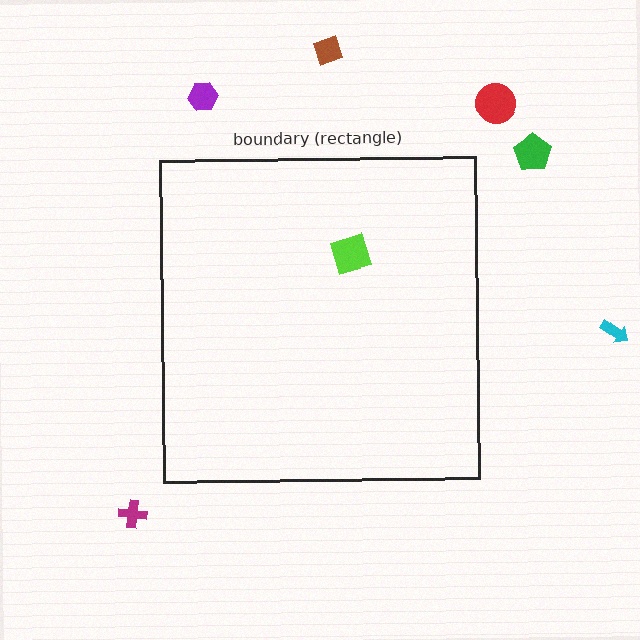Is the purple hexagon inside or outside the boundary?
Outside.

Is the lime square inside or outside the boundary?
Inside.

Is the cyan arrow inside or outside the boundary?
Outside.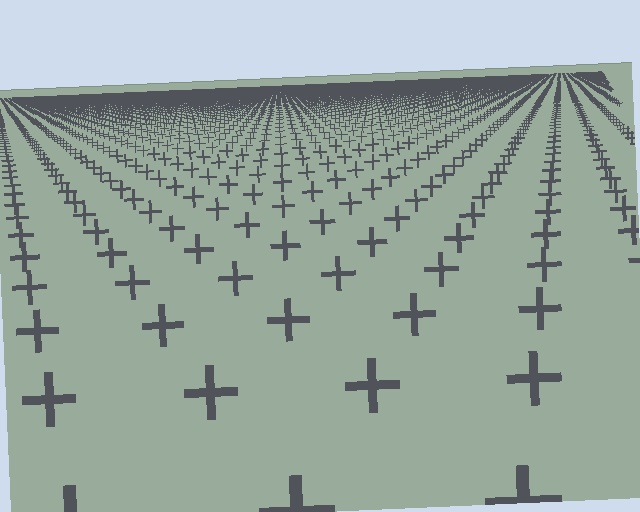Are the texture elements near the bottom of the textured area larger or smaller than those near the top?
Larger. Near the bottom, elements are closer to the viewer and appear at a bigger on-screen size.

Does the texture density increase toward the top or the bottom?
Density increases toward the top.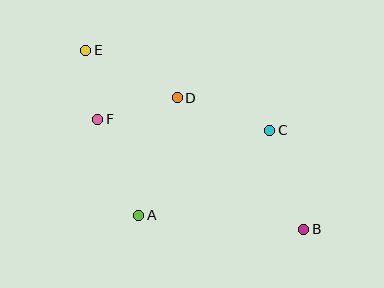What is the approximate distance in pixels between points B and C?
The distance between B and C is approximately 105 pixels.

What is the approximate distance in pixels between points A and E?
The distance between A and E is approximately 173 pixels.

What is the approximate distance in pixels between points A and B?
The distance between A and B is approximately 165 pixels.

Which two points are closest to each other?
Points E and F are closest to each other.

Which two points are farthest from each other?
Points B and E are farthest from each other.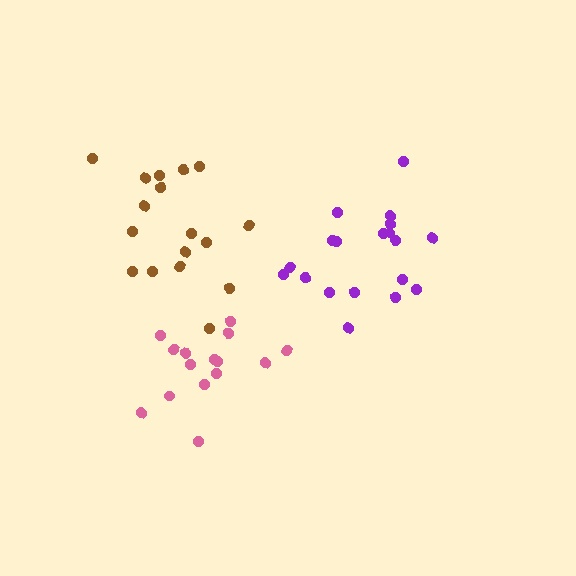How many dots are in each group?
Group 1: 19 dots, Group 2: 17 dots, Group 3: 15 dots (51 total).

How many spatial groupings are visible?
There are 3 spatial groupings.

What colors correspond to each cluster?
The clusters are colored: purple, brown, pink.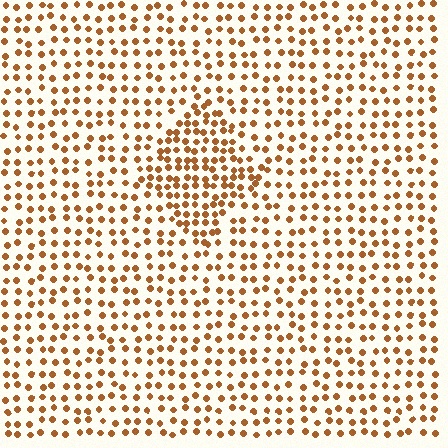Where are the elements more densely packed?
The elements are more densely packed inside the diamond boundary.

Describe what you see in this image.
The image contains small brown elements arranged at two different densities. A diamond-shaped region is visible where the elements are more densely packed than the surrounding area.